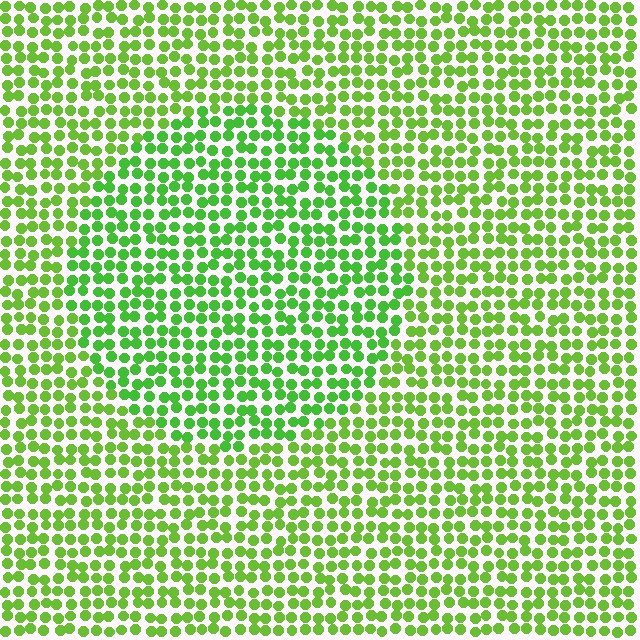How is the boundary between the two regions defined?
The boundary is defined purely by a slight shift in hue (about 18 degrees). Spacing, size, and orientation are identical on both sides.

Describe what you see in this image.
The image is filled with small lime elements in a uniform arrangement. A circle-shaped region is visible where the elements are tinted to a slightly different hue, forming a subtle color boundary.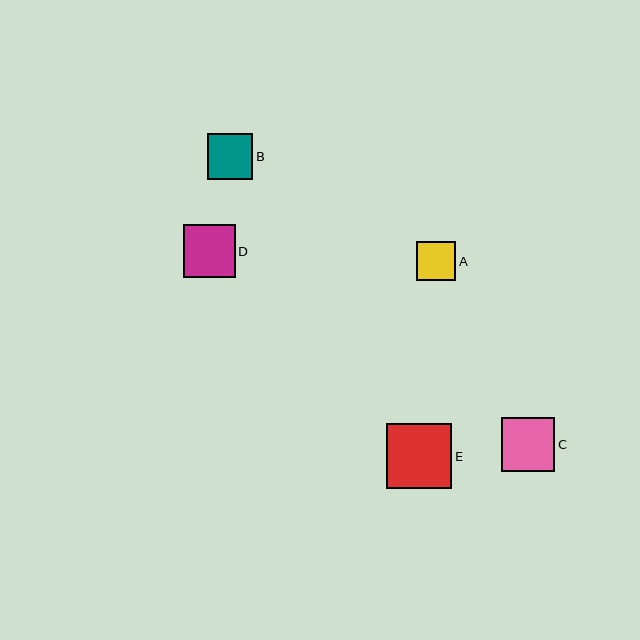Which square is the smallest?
Square A is the smallest with a size of approximately 39 pixels.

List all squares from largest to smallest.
From largest to smallest: E, C, D, B, A.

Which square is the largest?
Square E is the largest with a size of approximately 65 pixels.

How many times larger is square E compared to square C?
Square E is approximately 1.2 times the size of square C.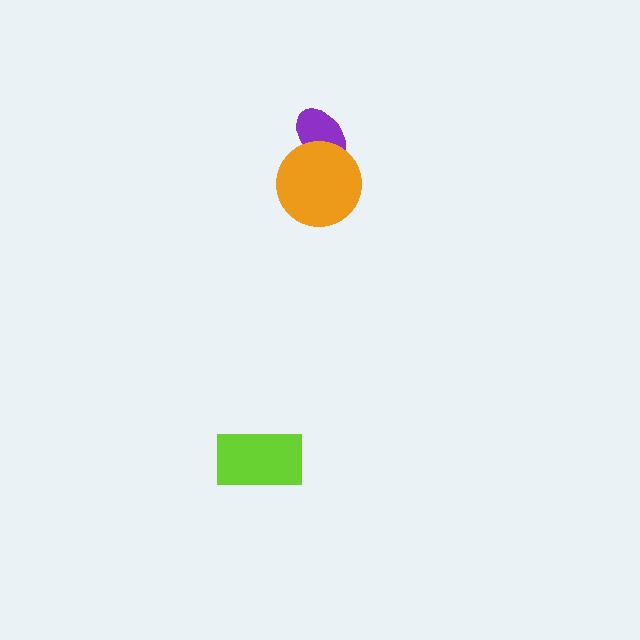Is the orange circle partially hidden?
No, no other shape covers it.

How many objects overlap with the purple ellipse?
1 object overlaps with the purple ellipse.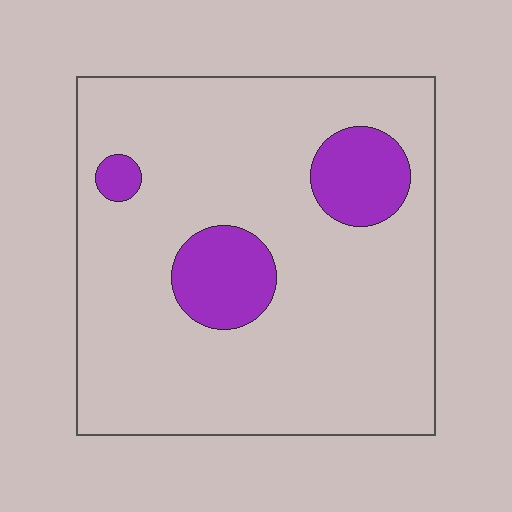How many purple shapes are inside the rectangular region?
3.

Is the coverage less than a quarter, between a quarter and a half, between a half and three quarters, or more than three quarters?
Less than a quarter.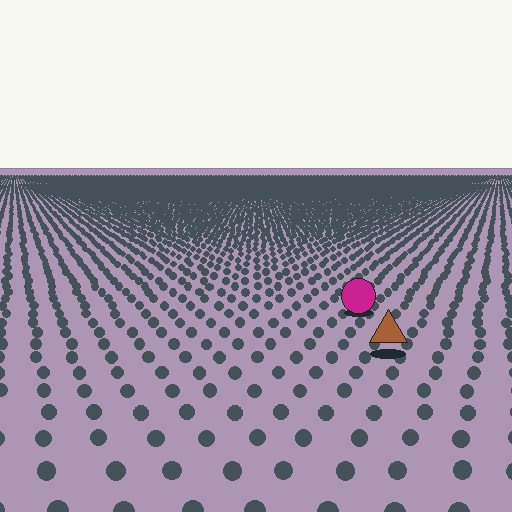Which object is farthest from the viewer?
The magenta circle is farthest from the viewer. It appears smaller and the ground texture around it is denser.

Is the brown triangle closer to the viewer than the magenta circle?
Yes. The brown triangle is closer — you can tell from the texture gradient: the ground texture is coarser near it.